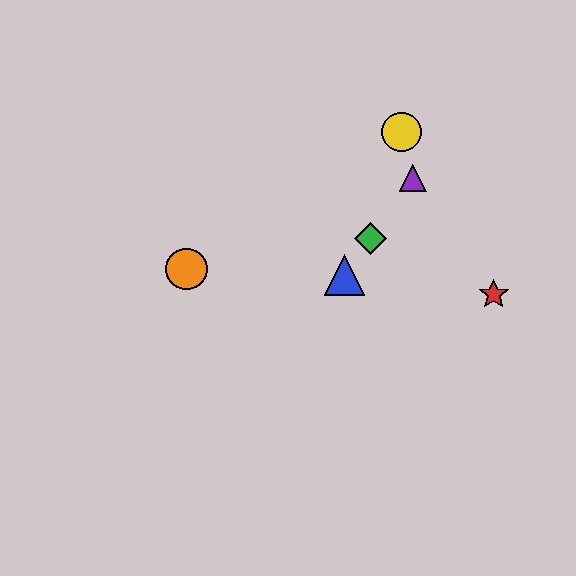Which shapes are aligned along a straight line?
The blue triangle, the green diamond, the purple triangle are aligned along a straight line.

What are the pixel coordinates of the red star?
The red star is at (494, 294).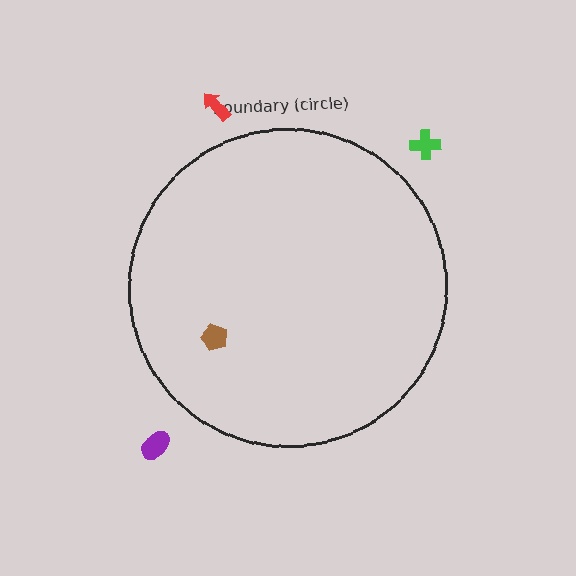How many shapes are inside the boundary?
1 inside, 3 outside.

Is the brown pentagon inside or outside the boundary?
Inside.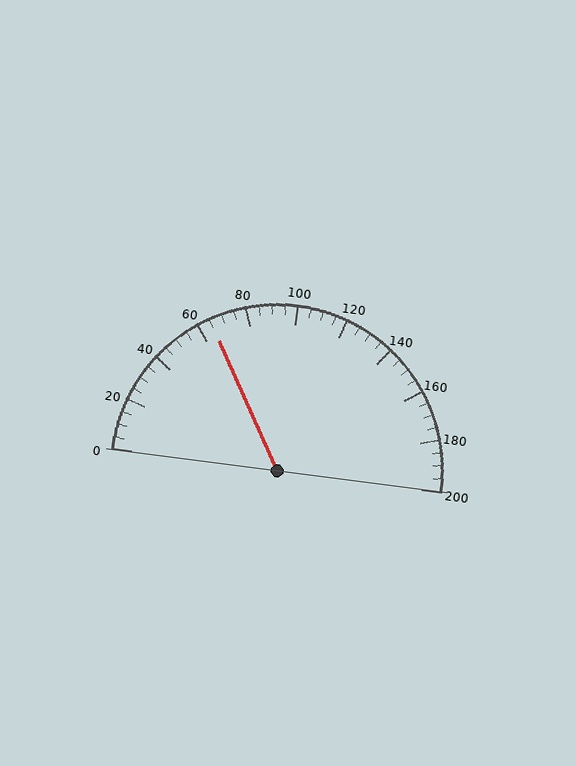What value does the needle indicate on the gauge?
The needle indicates approximately 65.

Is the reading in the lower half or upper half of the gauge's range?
The reading is in the lower half of the range (0 to 200).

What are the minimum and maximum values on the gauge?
The gauge ranges from 0 to 200.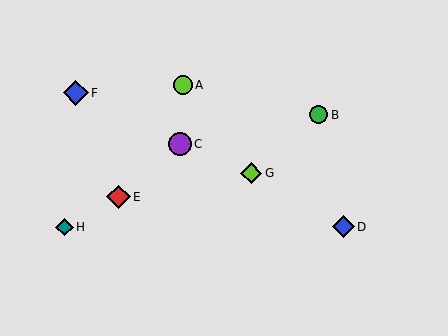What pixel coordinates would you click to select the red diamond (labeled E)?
Click at (119, 197) to select the red diamond E.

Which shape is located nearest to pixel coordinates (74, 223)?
The teal diamond (labeled H) at (64, 227) is nearest to that location.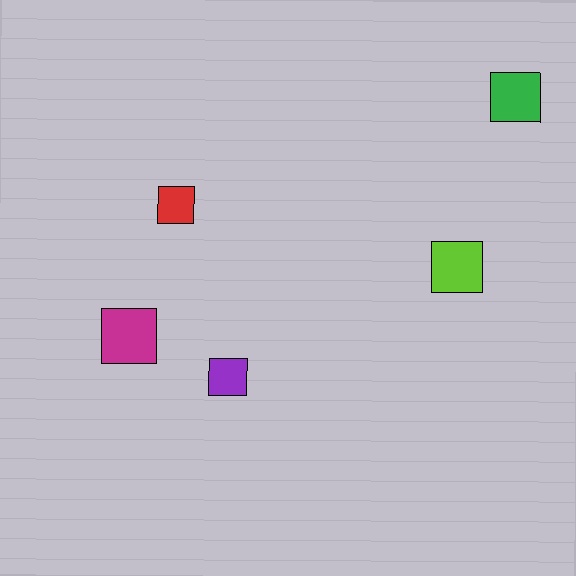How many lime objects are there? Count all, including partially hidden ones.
There is 1 lime object.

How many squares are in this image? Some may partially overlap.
There are 5 squares.